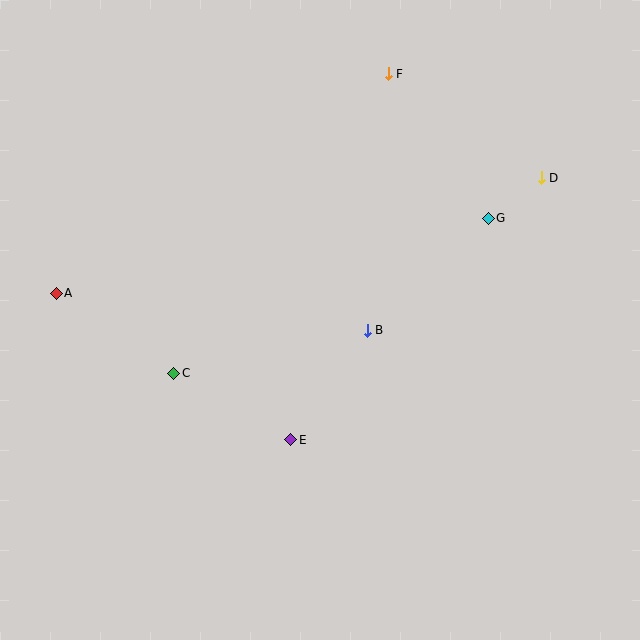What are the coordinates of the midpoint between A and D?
The midpoint between A and D is at (299, 236).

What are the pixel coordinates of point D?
Point D is at (541, 178).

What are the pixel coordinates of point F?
Point F is at (388, 74).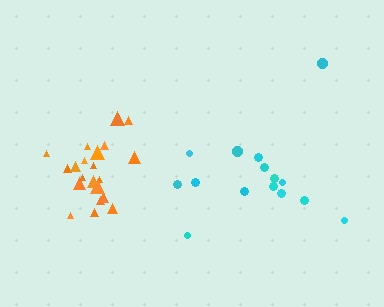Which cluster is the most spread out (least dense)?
Cyan.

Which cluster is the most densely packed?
Orange.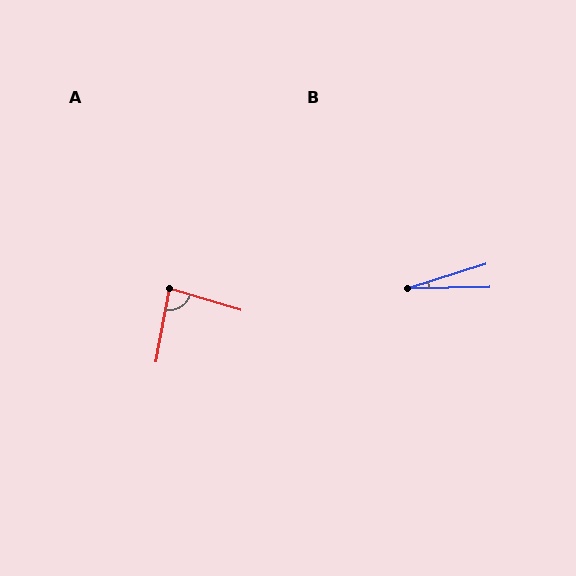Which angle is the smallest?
B, at approximately 16 degrees.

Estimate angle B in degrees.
Approximately 16 degrees.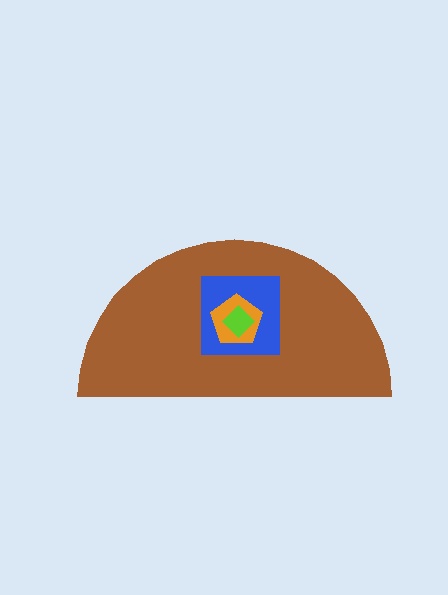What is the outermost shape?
The brown semicircle.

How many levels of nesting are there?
4.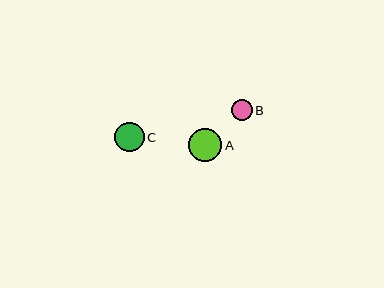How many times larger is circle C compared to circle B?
Circle C is approximately 1.4 times the size of circle B.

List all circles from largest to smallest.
From largest to smallest: A, C, B.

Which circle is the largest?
Circle A is the largest with a size of approximately 33 pixels.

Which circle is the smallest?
Circle B is the smallest with a size of approximately 21 pixels.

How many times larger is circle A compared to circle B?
Circle A is approximately 1.6 times the size of circle B.